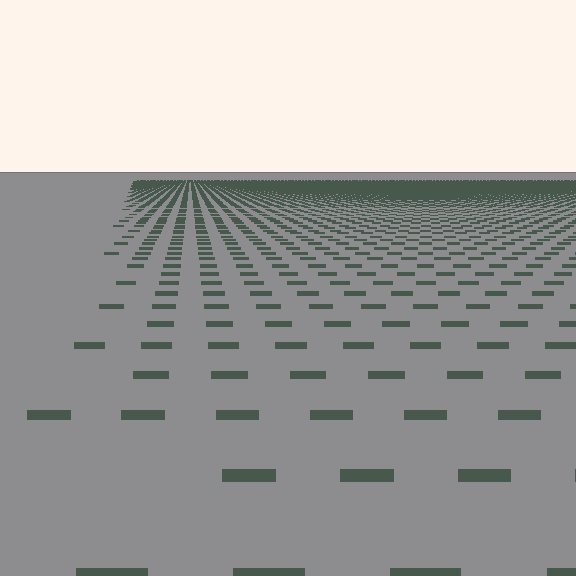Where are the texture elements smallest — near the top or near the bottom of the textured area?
Near the top.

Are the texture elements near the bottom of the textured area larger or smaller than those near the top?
Larger. Near the bottom, elements are closer to the viewer and appear at a bigger on-screen size.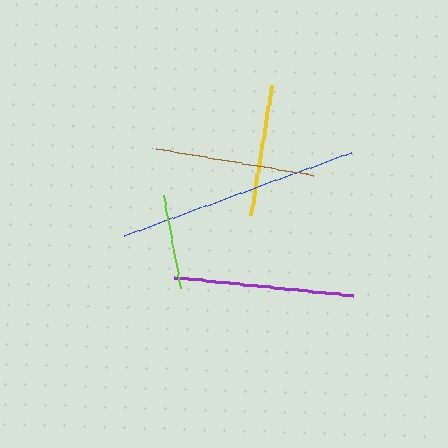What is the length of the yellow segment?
The yellow segment is approximately 131 pixels long.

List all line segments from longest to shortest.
From longest to shortest: blue, purple, brown, yellow, lime.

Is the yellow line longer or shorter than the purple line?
The purple line is longer than the yellow line.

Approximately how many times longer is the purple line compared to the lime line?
The purple line is approximately 1.9 times the length of the lime line.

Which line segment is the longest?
The blue line is the longest at approximately 242 pixels.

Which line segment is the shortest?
The lime line is the shortest at approximately 94 pixels.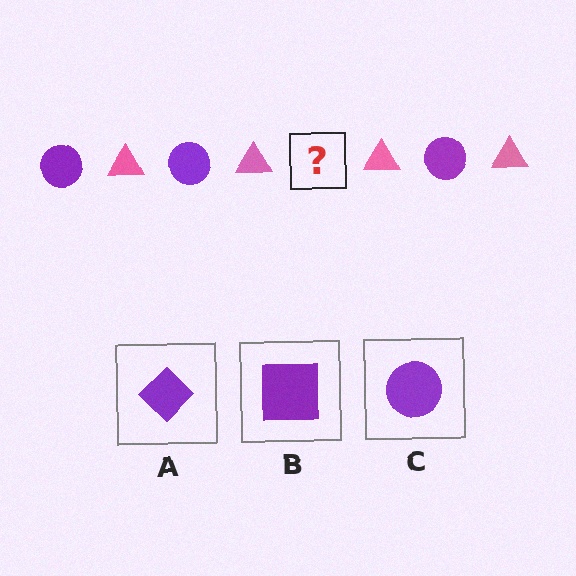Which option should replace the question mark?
Option C.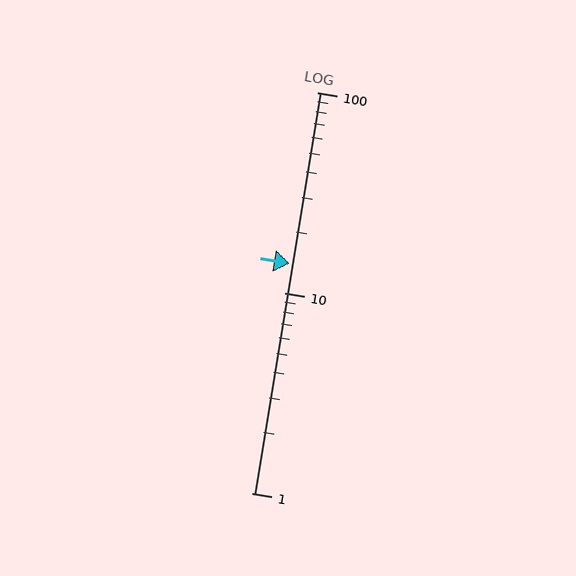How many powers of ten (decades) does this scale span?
The scale spans 2 decades, from 1 to 100.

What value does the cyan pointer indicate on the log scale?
The pointer indicates approximately 14.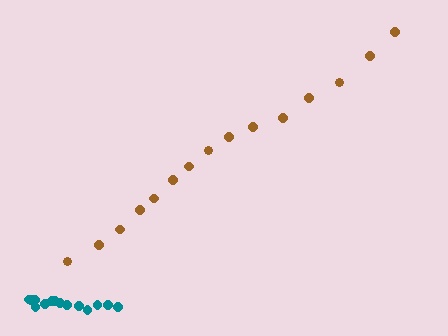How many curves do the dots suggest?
There are 2 distinct paths.